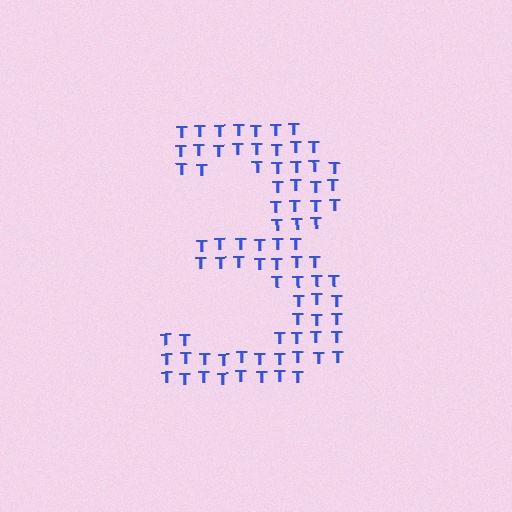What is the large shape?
The large shape is the digit 3.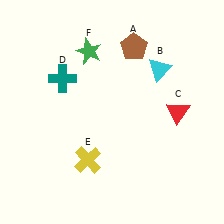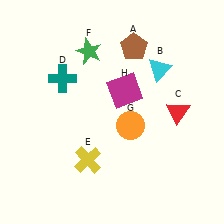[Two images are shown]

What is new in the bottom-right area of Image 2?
An orange circle (G) was added in the bottom-right area of Image 2.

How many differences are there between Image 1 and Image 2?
There are 2 differences between the two images.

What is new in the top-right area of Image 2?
A magenta square (H) was added in the top-right area of Image 2.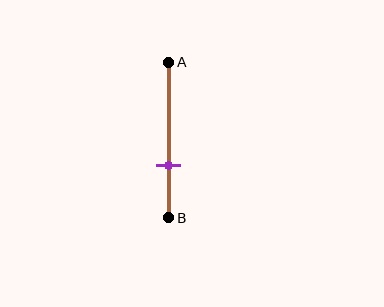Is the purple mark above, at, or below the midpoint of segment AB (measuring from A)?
The purple mark is below the midpoint of segment AB.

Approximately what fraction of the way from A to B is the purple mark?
The purple mark is approximately 65% of the way from A to B.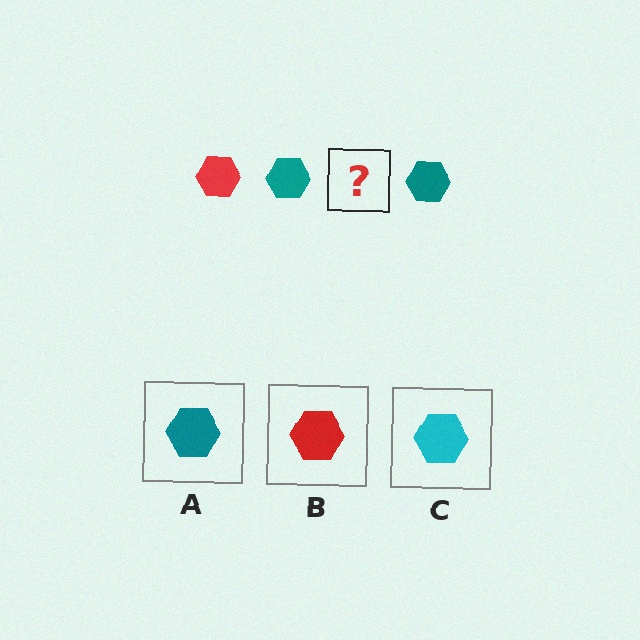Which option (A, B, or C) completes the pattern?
B.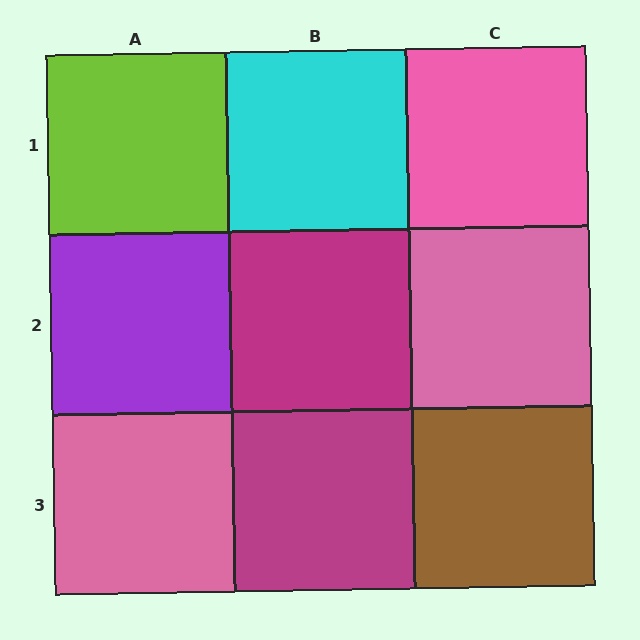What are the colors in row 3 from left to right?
Pink, magenta, brown.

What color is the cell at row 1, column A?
Lime.